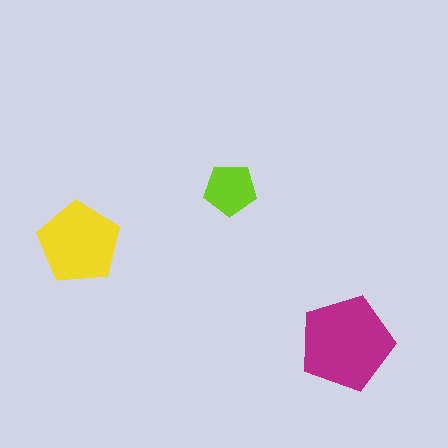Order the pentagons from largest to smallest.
the magenta one, the yellow one, the lime one.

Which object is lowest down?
The magenta pentagon is bottommost.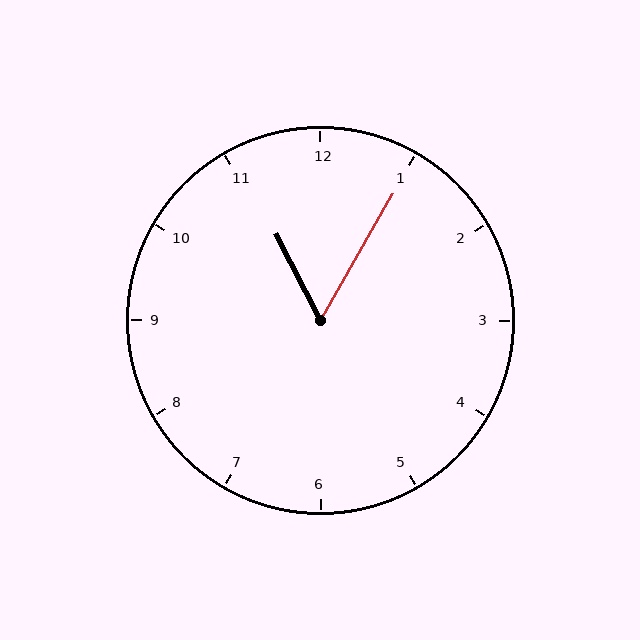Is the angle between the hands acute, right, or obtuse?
It is acute.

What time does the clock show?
11:05.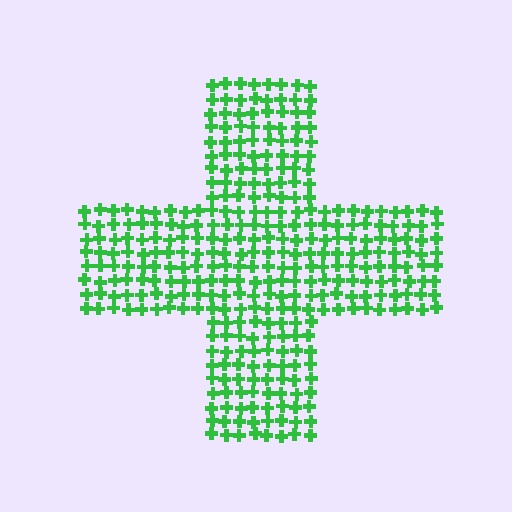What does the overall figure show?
The overall figure shows a cross.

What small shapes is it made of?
It is made of small crosses.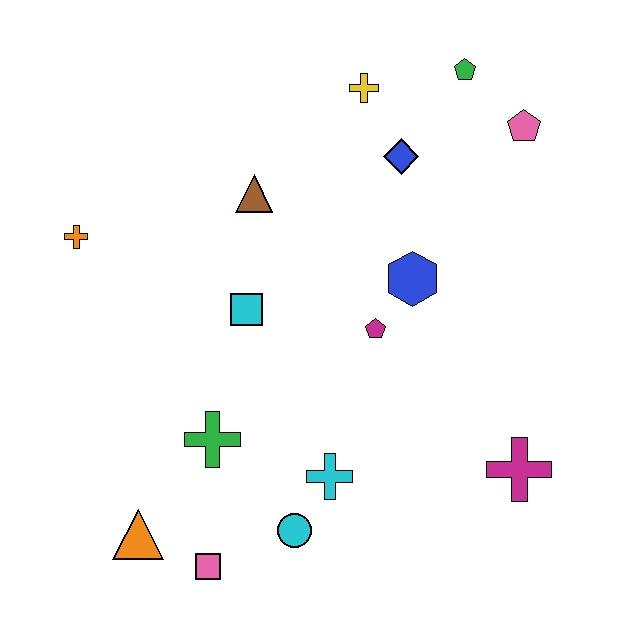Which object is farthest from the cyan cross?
The green pentagon is farthest from the cyan cross.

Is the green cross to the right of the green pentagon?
No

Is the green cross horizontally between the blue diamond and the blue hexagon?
No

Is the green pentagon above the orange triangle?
Yes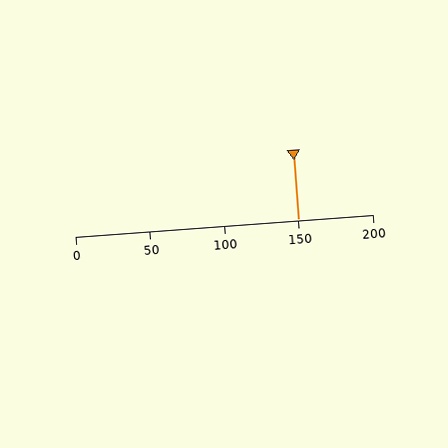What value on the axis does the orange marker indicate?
The marker indicates approximately 150.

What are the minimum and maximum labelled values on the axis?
The axis runs from 0 to 200.